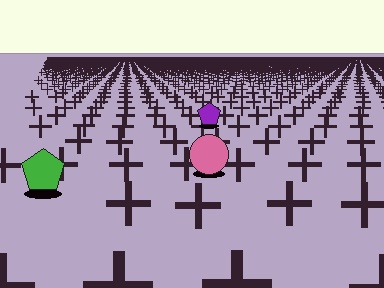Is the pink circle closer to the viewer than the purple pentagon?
Yes. The pink circle is closer — you can tell from the texture gradient: the ground texture is coarser near it.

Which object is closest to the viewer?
The green pentagon is closest. The texture marks near it are larger and more spread out.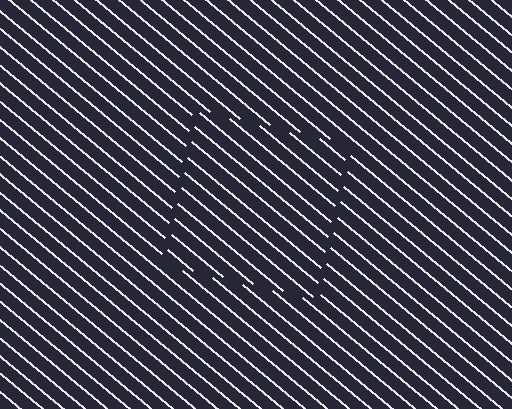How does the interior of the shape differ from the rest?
The interior of the shape contains the same grating, shifted by half a period — the contour is defined by the phase discontinuity where line-ends from the inner and outer gratings abut.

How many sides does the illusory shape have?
4 sides — the line-ends trace a square.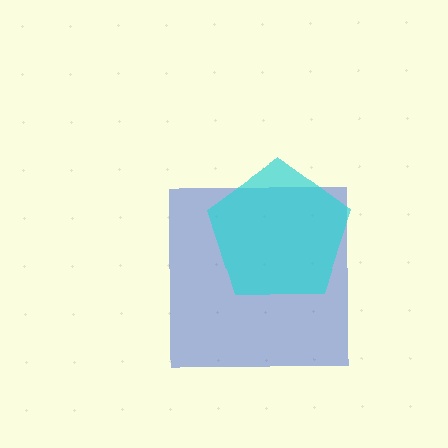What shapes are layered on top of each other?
The layered shapes are: a blue square, a cyan pentagon.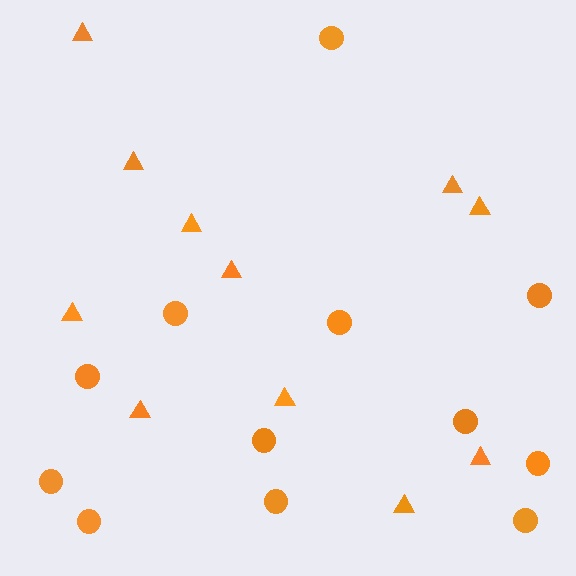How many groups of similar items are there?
There are 2 groups: one group of triangles (11) and one group of circles (12).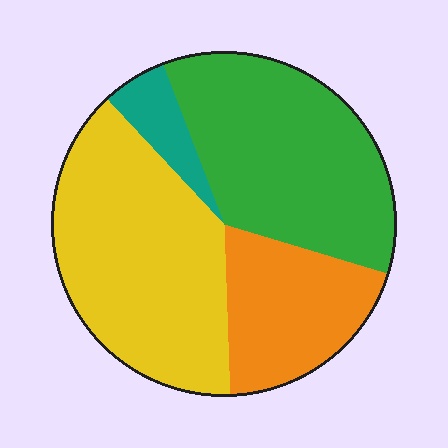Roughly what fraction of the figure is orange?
Orange covers 20% of the figure.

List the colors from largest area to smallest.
From largest to smallest: yellow, green, orange, teal.